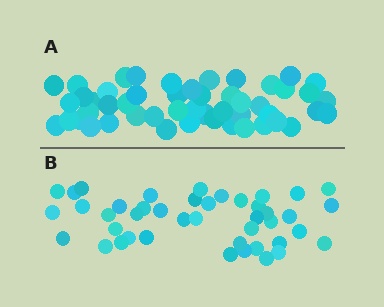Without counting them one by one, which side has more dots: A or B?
Region A (the top region) has more dots.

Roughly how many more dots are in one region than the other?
Region A has roughly 8 or so more dots than region B.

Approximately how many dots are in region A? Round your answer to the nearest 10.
About 50 dots.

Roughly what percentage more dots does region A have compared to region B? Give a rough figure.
About 15% more.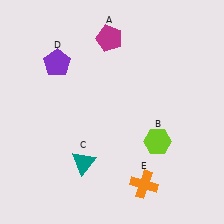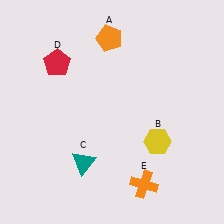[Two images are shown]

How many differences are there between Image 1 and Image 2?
There are 3 differences between the two images.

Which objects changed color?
A changed from magenta to orange. B changed from lime to yellow. D changed from purple to red.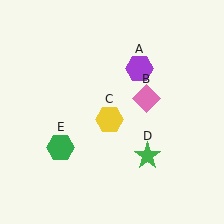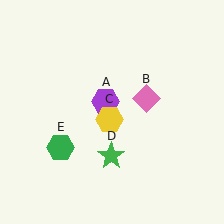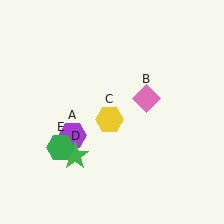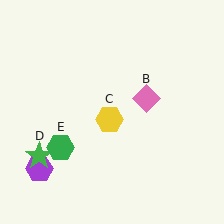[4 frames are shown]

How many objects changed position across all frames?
2 objects changed position: purple hexagon (object A), green star (object D).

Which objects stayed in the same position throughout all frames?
Pink diamond (object B) and yellow hexagon (object C) and green hexagon (object E) remained stationary.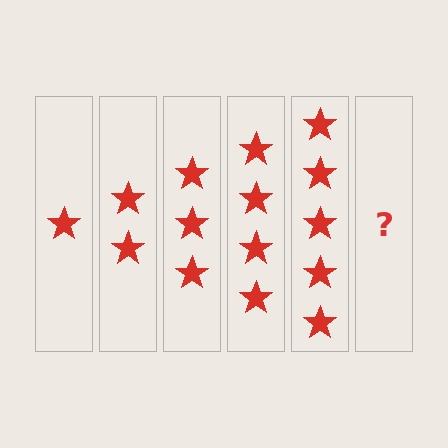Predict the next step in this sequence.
The next step is 6 stars.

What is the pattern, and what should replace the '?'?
The pattern is that each step adds one more star. The '?' should be 6 stars.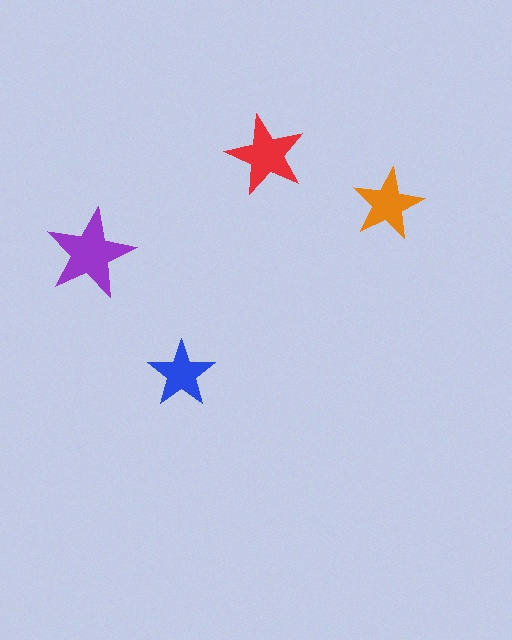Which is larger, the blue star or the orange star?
The orange one.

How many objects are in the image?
There are 4 objects in the image.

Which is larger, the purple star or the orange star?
The purple one.